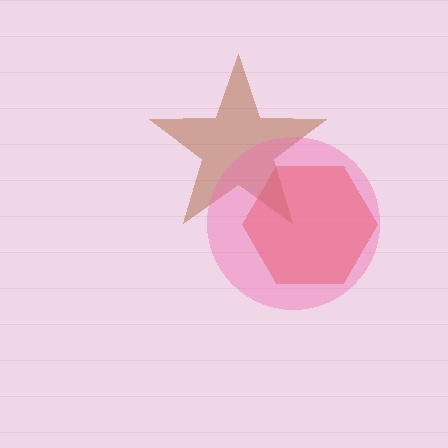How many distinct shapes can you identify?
There are 3 distinct shapes: a red hexagon, a brown star, a pink circle.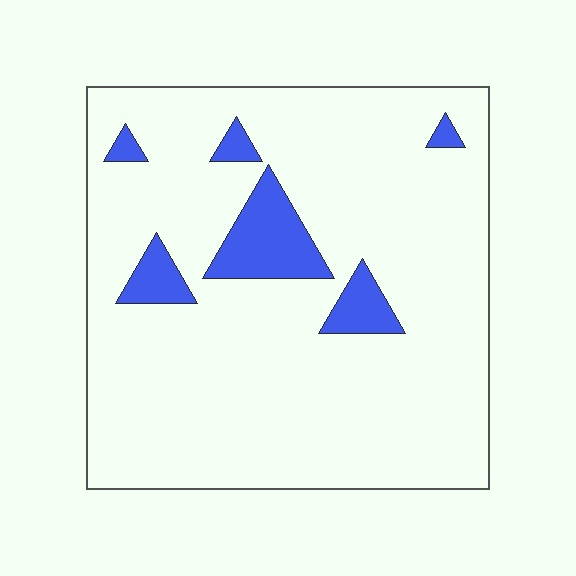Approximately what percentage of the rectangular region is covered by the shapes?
Approximately 10%.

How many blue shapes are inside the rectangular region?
6.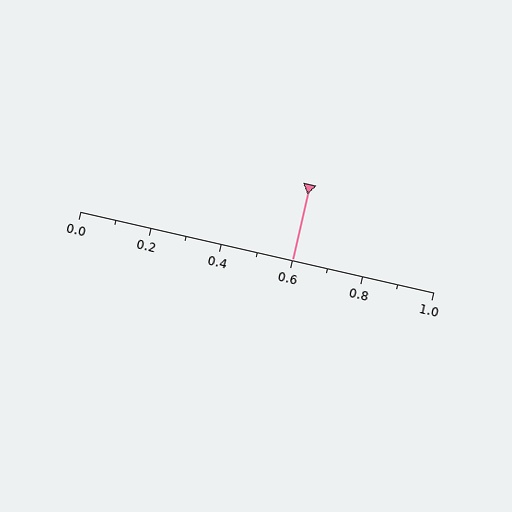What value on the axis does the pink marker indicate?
The marker indicates approximately 0.6.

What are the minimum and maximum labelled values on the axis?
The axis runs from 0.0 to 1.0.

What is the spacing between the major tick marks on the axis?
The major ticks are spaced 0.2 apart.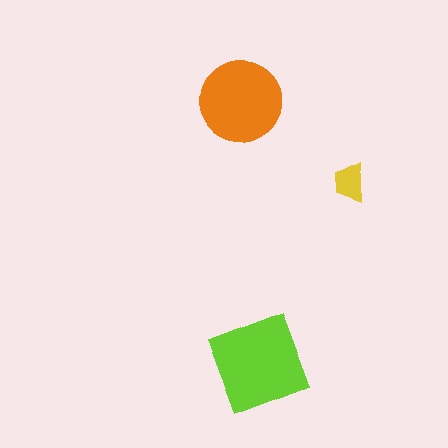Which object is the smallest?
The yellow trapezoid.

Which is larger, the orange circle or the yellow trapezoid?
The orange circle.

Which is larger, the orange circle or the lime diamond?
The lime diamond.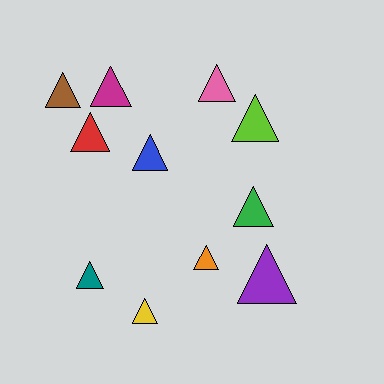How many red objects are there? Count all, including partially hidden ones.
There is 1 red object.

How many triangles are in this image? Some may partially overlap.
There are 11 triangles.